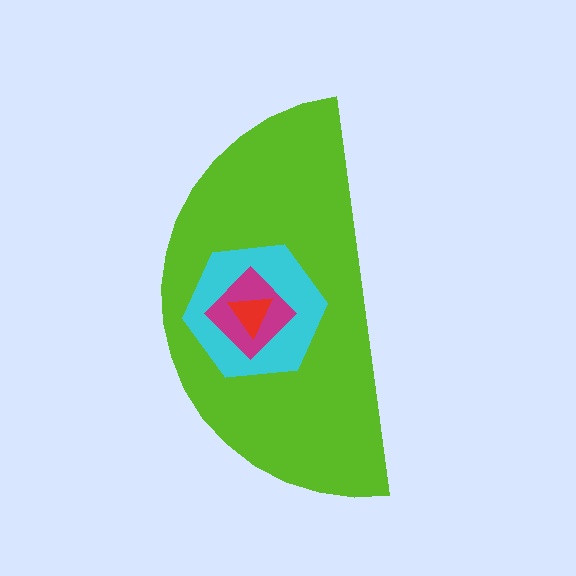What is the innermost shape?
The red triangle.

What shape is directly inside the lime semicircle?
The cyan hexagon.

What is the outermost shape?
The lime semicircle.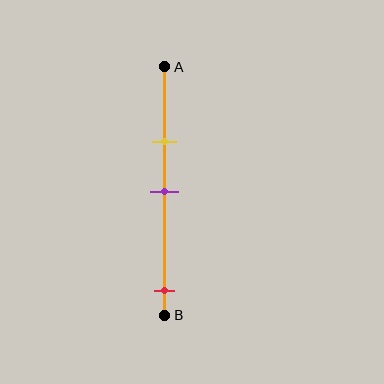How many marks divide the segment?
There are 3 marks dividing the segment.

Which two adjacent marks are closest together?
The yellow and purple marks are the closest adjacent pair.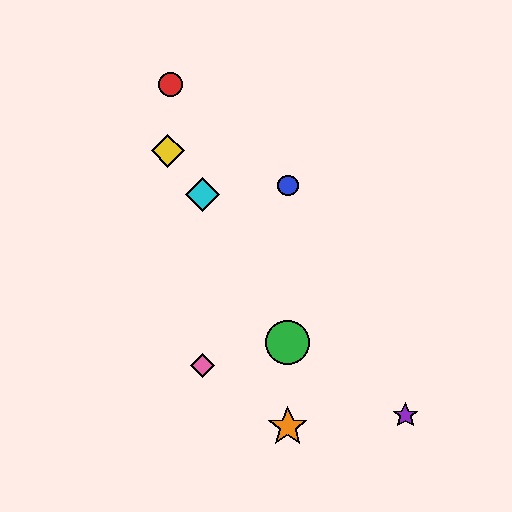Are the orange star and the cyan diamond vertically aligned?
No, the orange star is at x≈288 and the cyan diamond is at x≈203.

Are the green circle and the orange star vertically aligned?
Yes, both are at x≈288.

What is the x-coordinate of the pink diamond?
The pink diamond is at x≈203.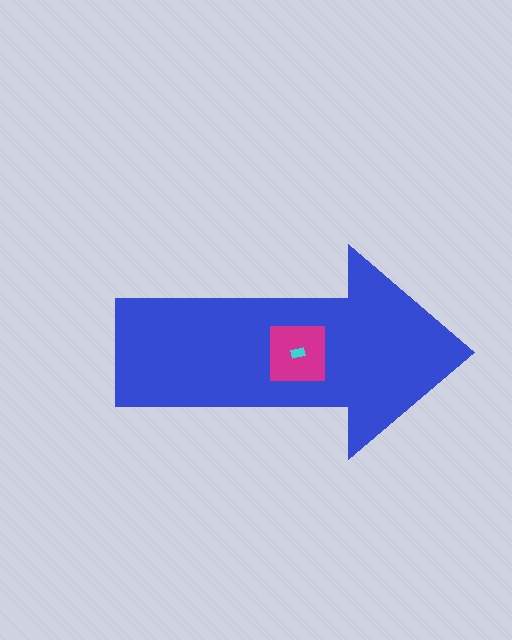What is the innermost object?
The cyan rectangle.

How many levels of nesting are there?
3.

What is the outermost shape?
The blue arrow.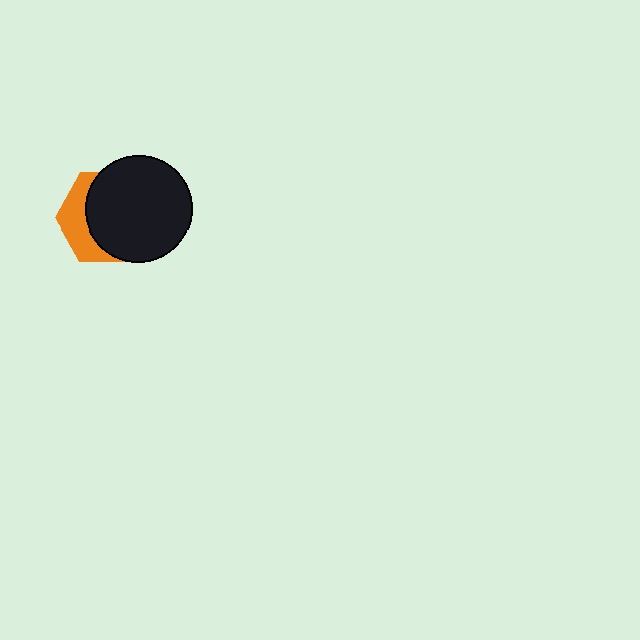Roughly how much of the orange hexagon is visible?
A small part of it is visible (roughly 33%).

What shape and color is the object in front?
The object in front is a black circle.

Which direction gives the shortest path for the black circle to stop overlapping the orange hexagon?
Moving right gives the shortest separation.